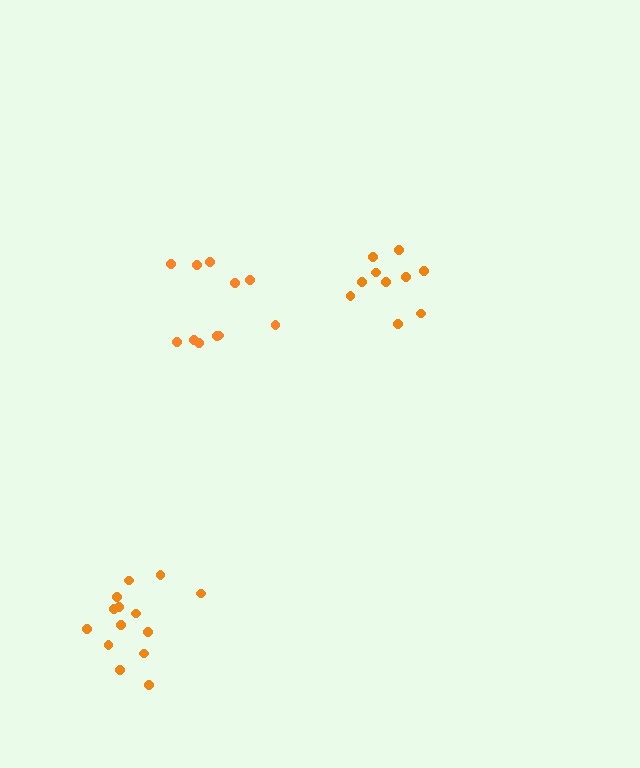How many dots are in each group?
Group 1: 14 dots, Group 2: 10 dots, Group 3: 11 dots (35 total).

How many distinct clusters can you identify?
There are 3 distinct clusters.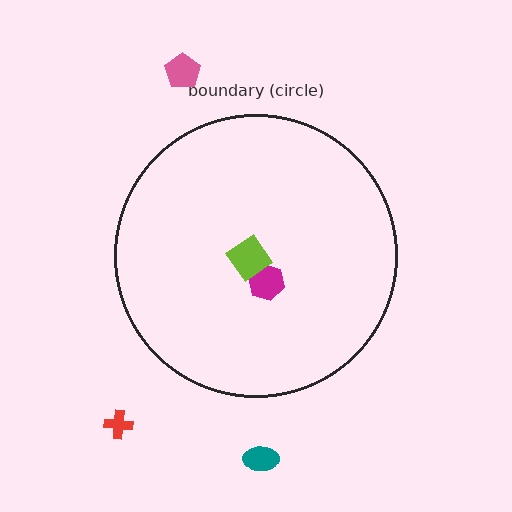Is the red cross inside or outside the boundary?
Outside.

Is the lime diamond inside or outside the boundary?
Inside.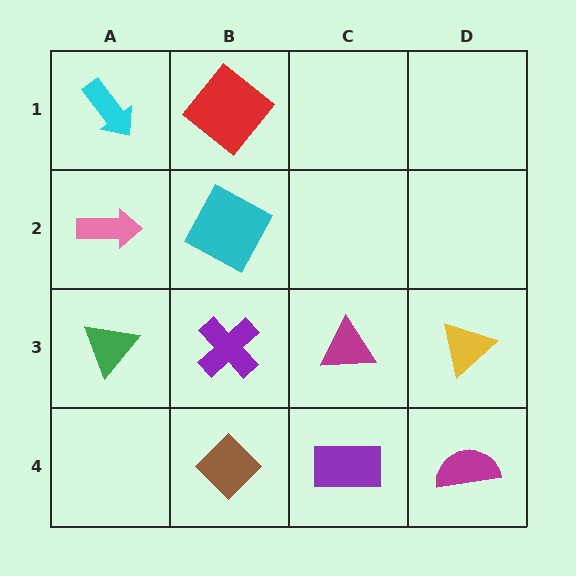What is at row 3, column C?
A magenta triangle.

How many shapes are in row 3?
4 shapes.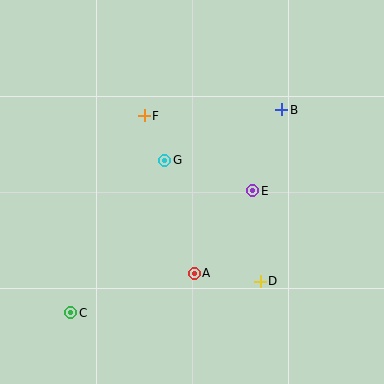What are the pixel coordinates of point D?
Point D is at (260, 281).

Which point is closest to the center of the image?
Point G at (165, 160) is closest to the center.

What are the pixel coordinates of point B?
Point B is at (282, 110).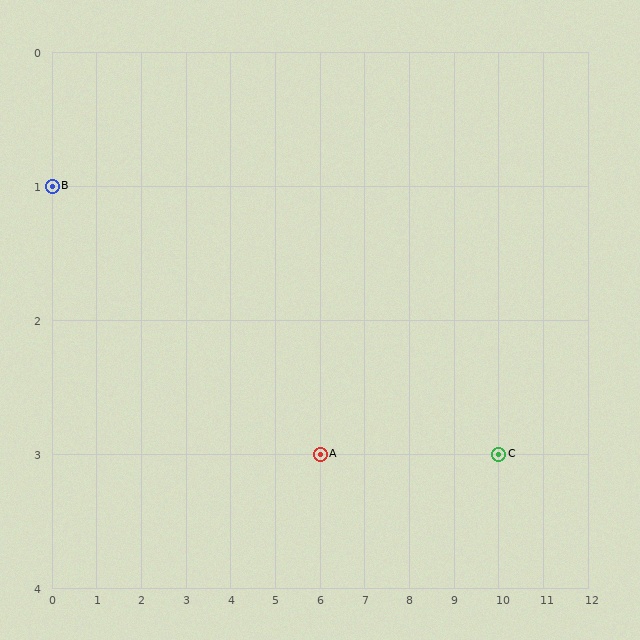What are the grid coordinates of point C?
Point C is at grid coordinates (10, 3).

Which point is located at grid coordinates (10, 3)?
Point C is at (10, 3).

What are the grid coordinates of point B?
Point B is at grid coordinates (0, 1).